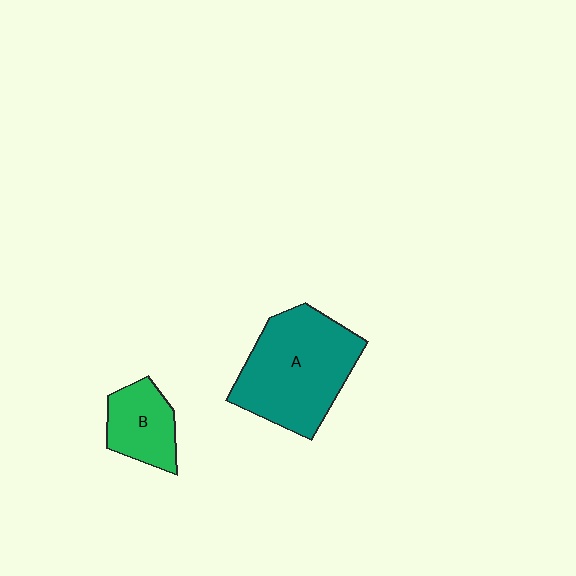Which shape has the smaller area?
Shape B (green).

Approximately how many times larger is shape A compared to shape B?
Approximately 2.2 times.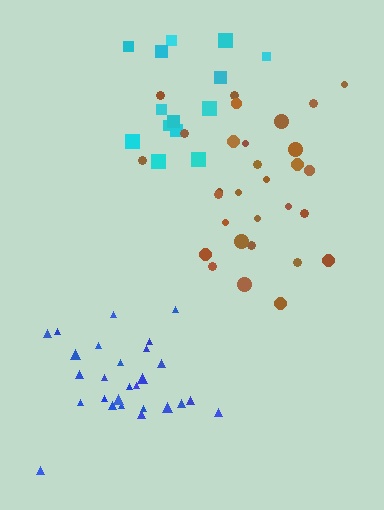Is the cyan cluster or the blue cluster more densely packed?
Blue.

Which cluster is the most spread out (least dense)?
Cyan.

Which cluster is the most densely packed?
Blue.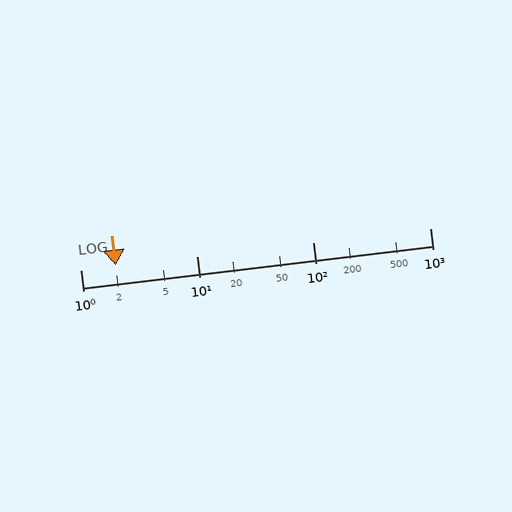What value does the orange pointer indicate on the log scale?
The pointer indicates approximately 2.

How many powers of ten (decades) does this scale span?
The scale spans 3 decades, from 1 to 1000.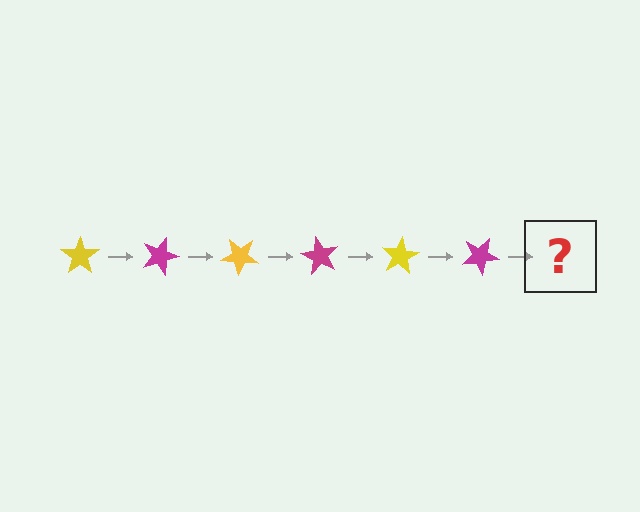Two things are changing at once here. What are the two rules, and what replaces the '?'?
The two rules are that it rotates 20 degrees each step and the color cycles through yellow and magenta. The '?' should be a yellow star, rotated 120 degrees from the start.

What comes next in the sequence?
The next element should be a yellow star, rotated 120 degrees from the start.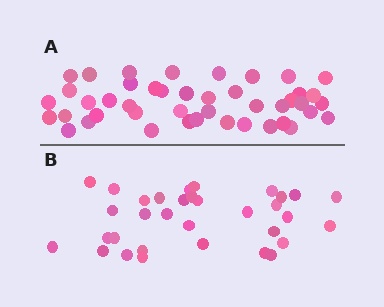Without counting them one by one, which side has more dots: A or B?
Region A (the top region) has more dots.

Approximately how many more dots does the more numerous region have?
Region A has roughly 12 or so more dots than region B.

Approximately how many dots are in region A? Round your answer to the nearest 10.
About 40 dots. (The exact count is 44, which rounds to 40.)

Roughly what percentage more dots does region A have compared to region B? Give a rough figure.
About 35% more.